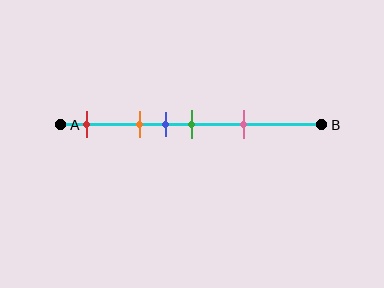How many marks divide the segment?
There are 5 marks dividing the segment.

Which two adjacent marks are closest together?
The blue and green marks are the closest adjacent pair.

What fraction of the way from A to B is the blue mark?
The blue mark is approximately 40% (0.4) of the way from A to B.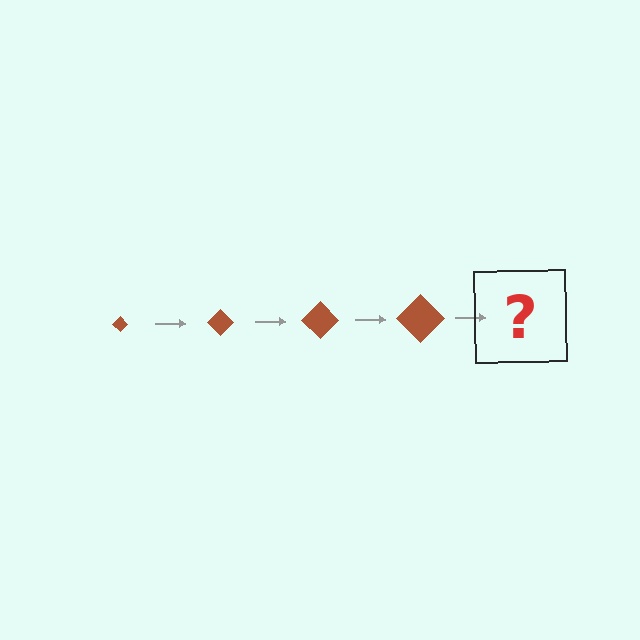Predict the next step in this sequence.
The next step is a brown diamond, larger than the previous one.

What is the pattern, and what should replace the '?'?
The pattern is that the diamond gets progressively larger each step. The '?' should be a brown diamond, larger than the previous one.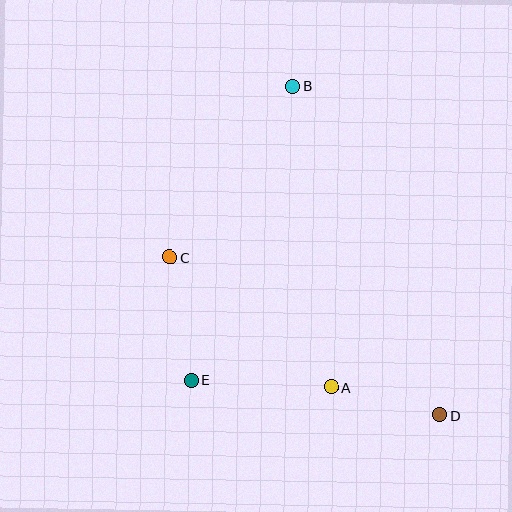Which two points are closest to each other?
Points A and D are closest to each other.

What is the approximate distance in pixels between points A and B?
The distance between A and B is approximately 304 pixels.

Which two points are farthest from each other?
Points B and D are farthest from each other.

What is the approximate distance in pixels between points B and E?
The distance between B and E is approximately 311 pixels.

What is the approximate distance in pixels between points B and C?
The distance between B and C is approximately 211 pixels.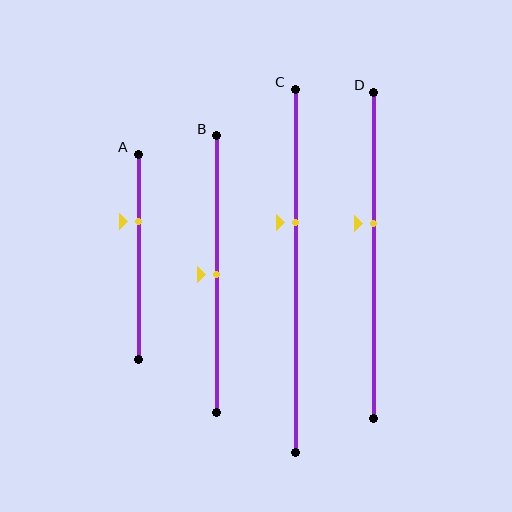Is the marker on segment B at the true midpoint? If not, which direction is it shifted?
Yes, the marker on segment B is at the true midpoint.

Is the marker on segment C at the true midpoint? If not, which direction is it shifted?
No, the marker on segment C is shifted upward by about 13% of the segment length.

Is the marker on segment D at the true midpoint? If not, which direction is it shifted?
No, the marker on segment D is shifted upward by about 10% of the segment length.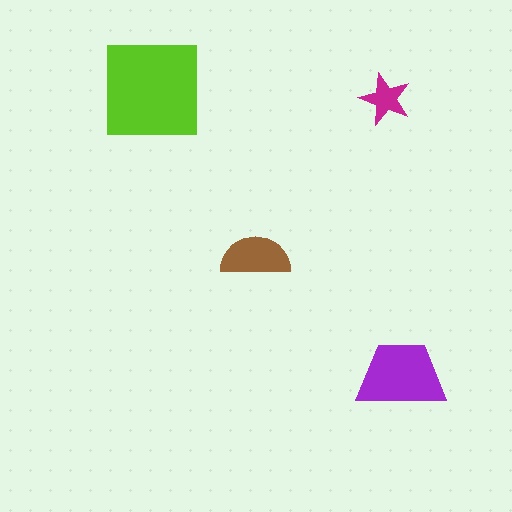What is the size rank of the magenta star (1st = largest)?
4th.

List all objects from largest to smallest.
The lime square, the purple trapezoid, the brown semicircle, the magenta star.